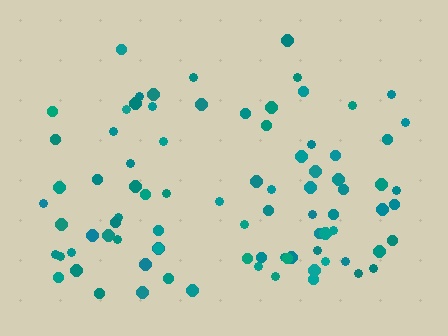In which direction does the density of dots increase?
From top to bottom, with the bottom side densest.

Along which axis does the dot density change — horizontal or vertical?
Vertical.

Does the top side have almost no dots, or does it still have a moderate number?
Still a moderate number, just noticeably fewer than the bottom.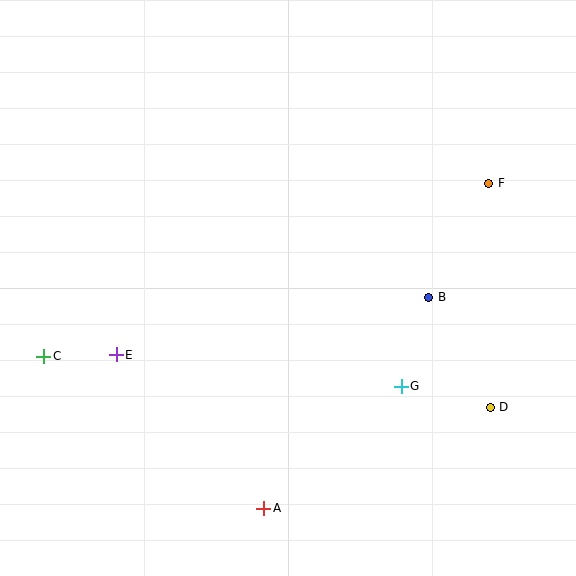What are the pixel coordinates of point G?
Point G is at (401, 386).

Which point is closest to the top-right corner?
Point F is closest to the top-right corner.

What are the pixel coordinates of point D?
Point D is at (490, 407).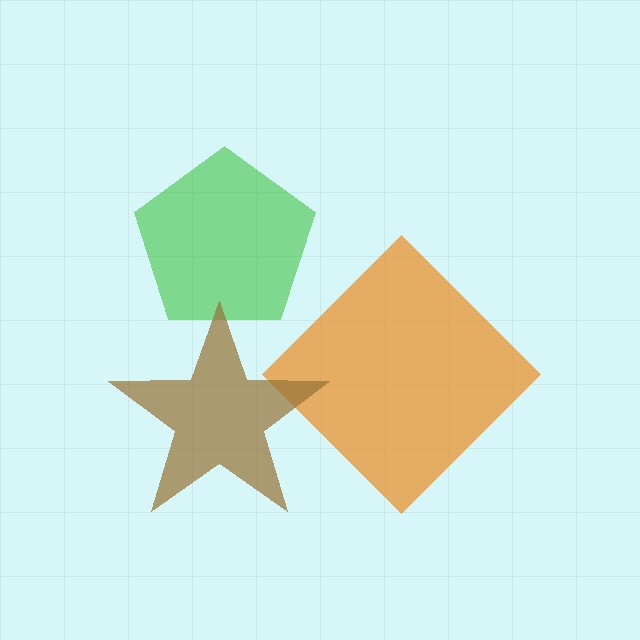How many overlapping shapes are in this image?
There are 3 overlapping shapes in the image.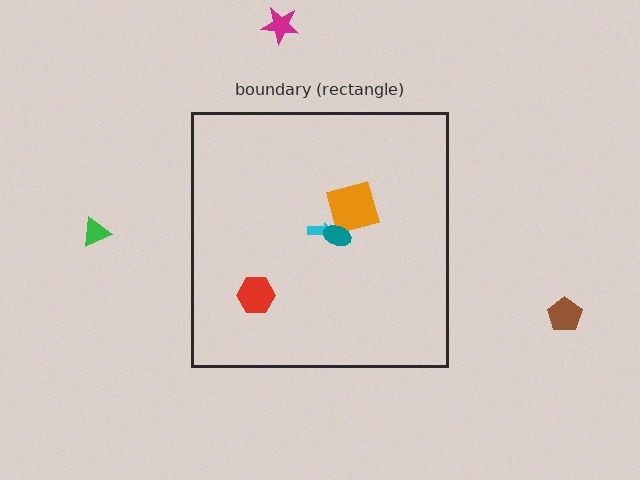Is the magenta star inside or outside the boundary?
Outside.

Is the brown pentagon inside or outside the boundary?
Outside.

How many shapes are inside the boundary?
4 inside, 3 outside.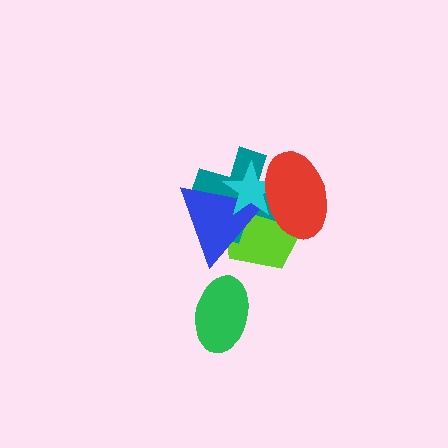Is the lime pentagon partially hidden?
Yes, it is partially covered by another shape.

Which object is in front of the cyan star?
The red ellipse is in front of the cyan star.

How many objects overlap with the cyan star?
4 objects overlap with the cyan star.